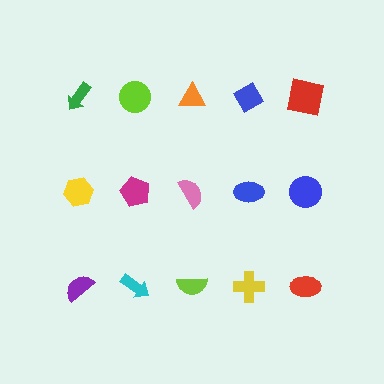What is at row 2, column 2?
A magenta pentagon.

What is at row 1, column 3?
An orange triangle.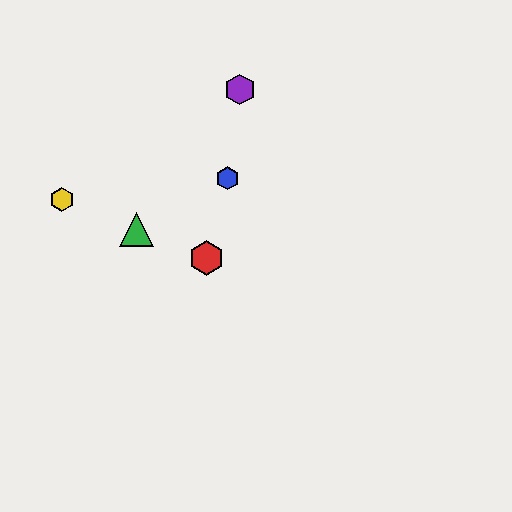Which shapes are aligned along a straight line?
The red hexagon, the green triangle, the yellow hexagon are aligned along a straight line.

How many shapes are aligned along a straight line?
3 shapes (the red hexagon, the green triangle, the yellow hexagon) are aligned along a straight line.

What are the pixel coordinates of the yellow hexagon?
The yellow hexagon is at (62, 199).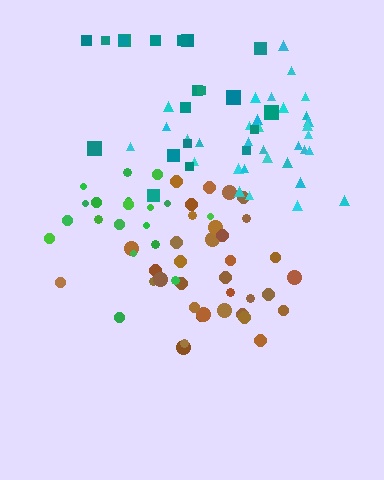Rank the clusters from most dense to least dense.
green, cyan, brown, teal.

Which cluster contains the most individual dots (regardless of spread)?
Brown (35).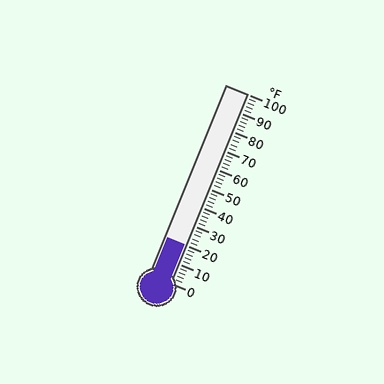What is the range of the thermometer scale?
The thermometer scale ranges from 0°F to 100°F.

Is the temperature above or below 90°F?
The temperature is below 90°F.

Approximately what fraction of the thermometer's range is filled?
The thermometer is filled to approximately 20% of its range.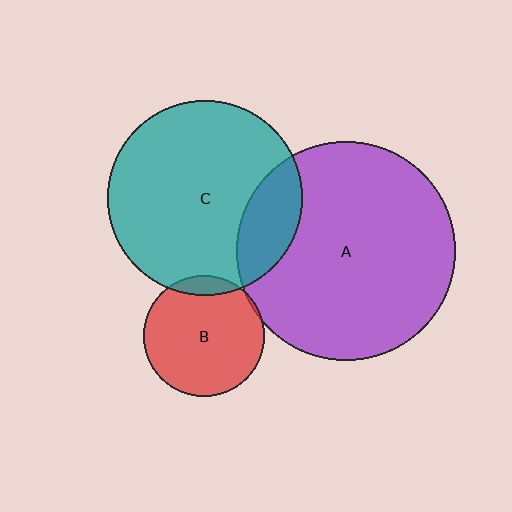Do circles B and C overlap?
Yes.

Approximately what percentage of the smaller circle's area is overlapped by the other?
Approximately 10%.